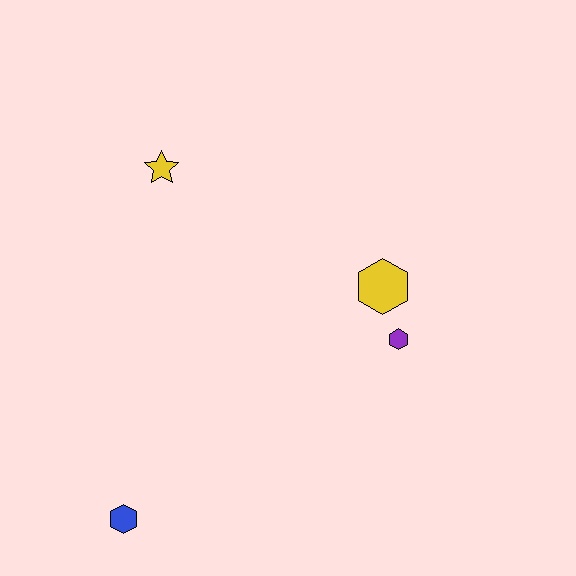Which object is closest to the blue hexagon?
The purple hexagon is closest to the blue hexagon.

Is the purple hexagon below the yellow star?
Yes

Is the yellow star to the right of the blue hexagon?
Yes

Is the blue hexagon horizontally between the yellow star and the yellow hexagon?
No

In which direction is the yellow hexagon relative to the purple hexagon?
The yellow hexagon is above the purple hexagon.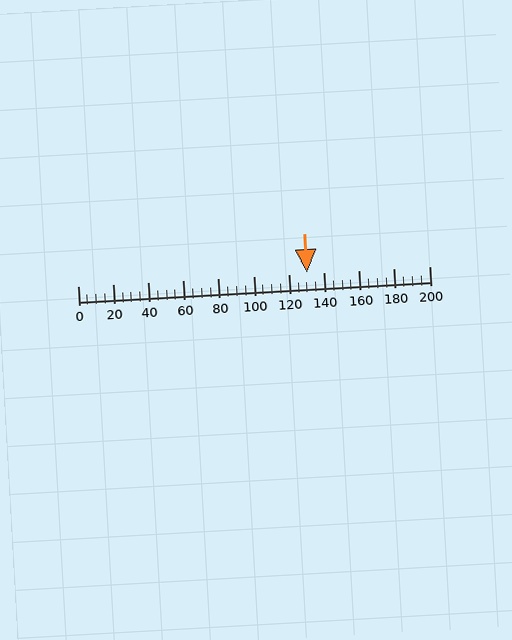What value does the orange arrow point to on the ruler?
The orange arrow points to approximately 130.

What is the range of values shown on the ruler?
The ruler shows values from 0 to 200.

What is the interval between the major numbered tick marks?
The major tick marks are spaced 20 units apart.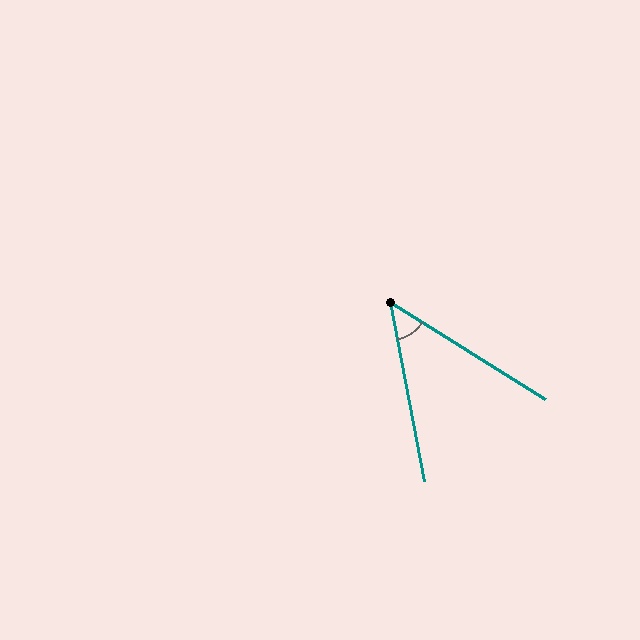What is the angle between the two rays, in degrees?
Approximately 47 degrees.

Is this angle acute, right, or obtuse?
It is acute.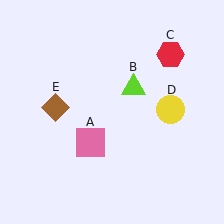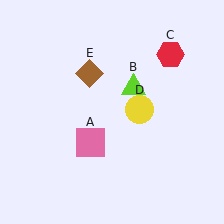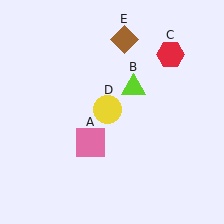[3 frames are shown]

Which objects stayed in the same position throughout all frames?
Pink square (object A) and lime triangle (object B) and red hexagon (object C) remained stationary.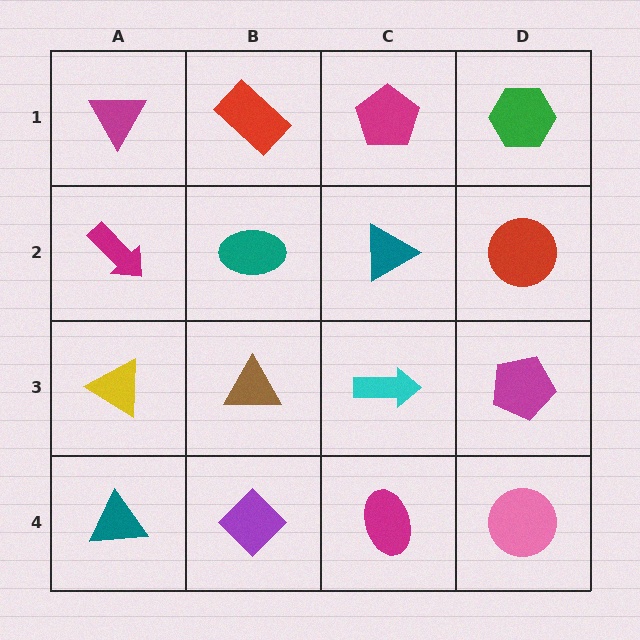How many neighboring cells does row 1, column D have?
2.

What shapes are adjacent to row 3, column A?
A magenta arrow (row 2, column A), a teal triangle (row 4, column A), a brown triangle (row 3, column B).